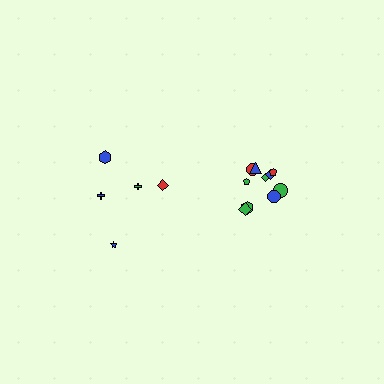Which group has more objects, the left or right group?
The right group.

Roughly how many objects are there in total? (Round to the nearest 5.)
Roughly 15 objects in total.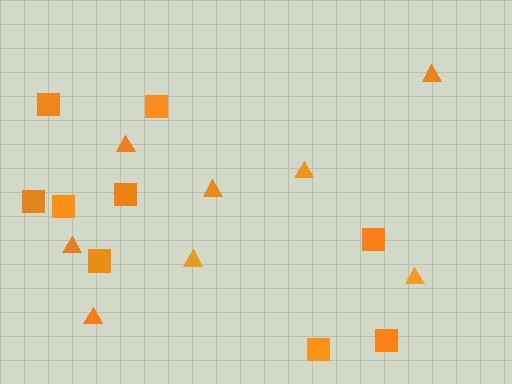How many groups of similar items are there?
There are 2 groups: one group of squares (9) and one group of triangles (8).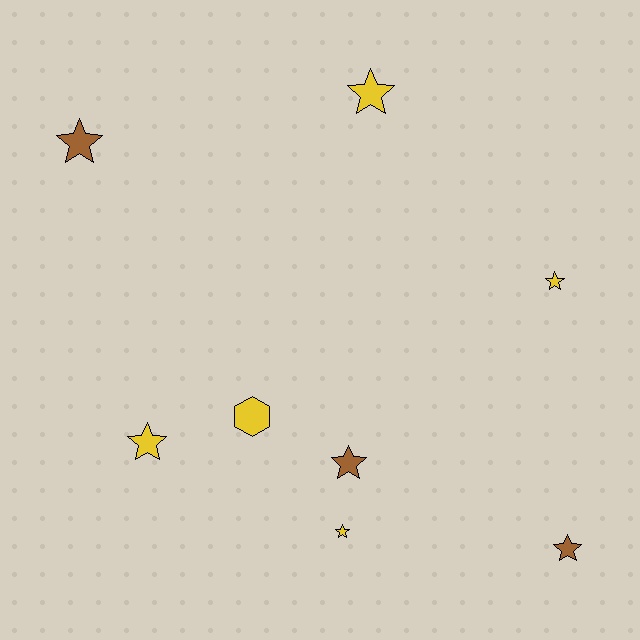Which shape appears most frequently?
Star, with 7 objects.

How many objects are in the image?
There are 8 objects.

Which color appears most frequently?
Yellow, with 5 objects.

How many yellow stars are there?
There are 4 yellow stars.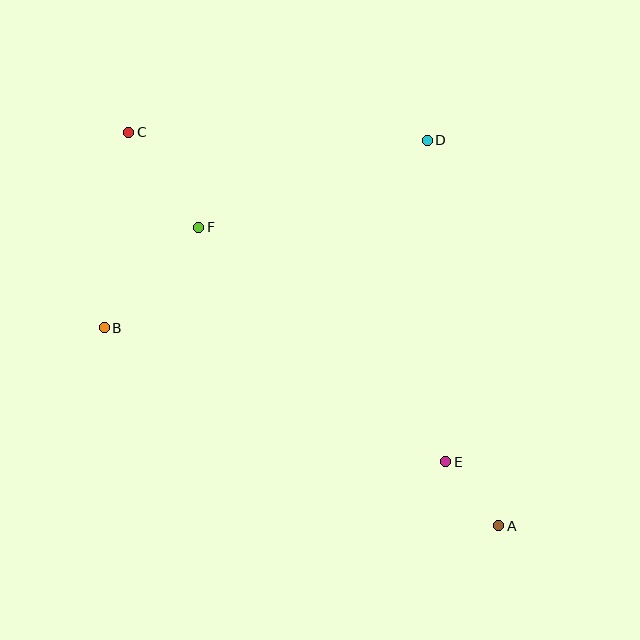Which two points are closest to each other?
Points A and E are closest to each other.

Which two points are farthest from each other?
Points A and C are farthest from each other.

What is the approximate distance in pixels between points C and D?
The distance between C and D is approximately 298 pixels.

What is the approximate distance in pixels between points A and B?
The distance between A and B is approximately 442 pixels.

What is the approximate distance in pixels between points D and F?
The distance between D and F is approximately 245 pixels.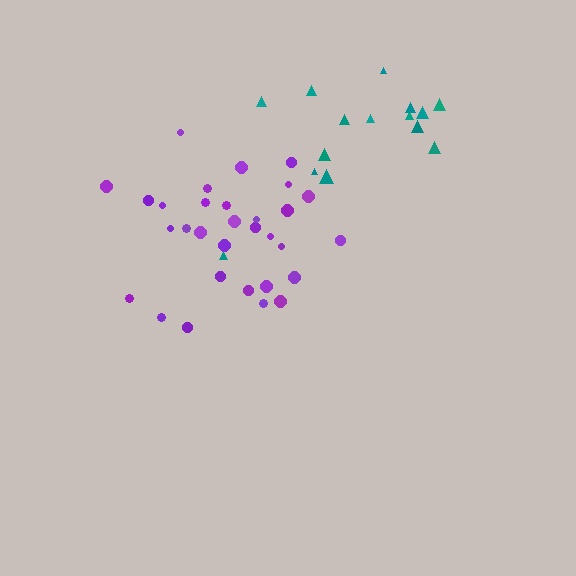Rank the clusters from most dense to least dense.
purple, teal.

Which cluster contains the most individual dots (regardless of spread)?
Purple (31).